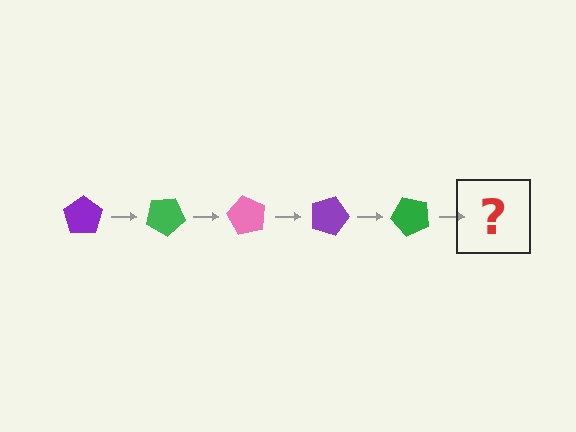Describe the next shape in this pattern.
It should be a pink pentagon, rotated 150 degrees from the start.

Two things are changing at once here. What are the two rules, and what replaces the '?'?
The two rules are that it rotates 30 degrees each step and the color cycles through purple, green, and pink. The '?' should be a pink pentagon, rotated 150 degrees from the start.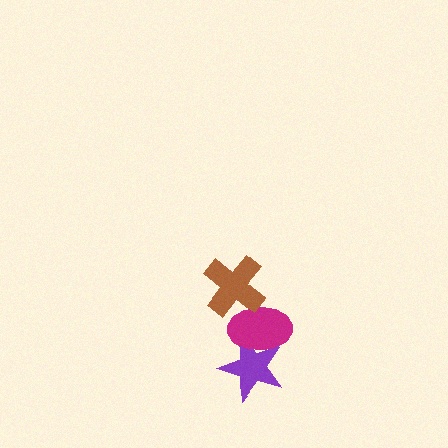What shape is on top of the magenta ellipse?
The brown cross is on top of the magenta ellipse.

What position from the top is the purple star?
The purple star is 3rd from the top.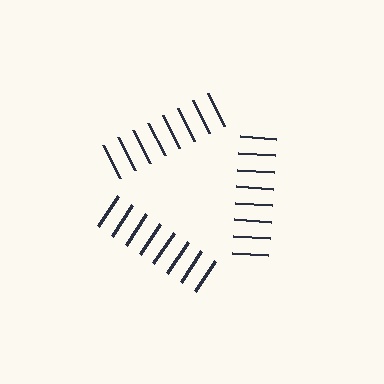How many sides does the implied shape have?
3 sides — the line-ends trace a triangle.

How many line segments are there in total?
24 — 8 along each of the 3 edges.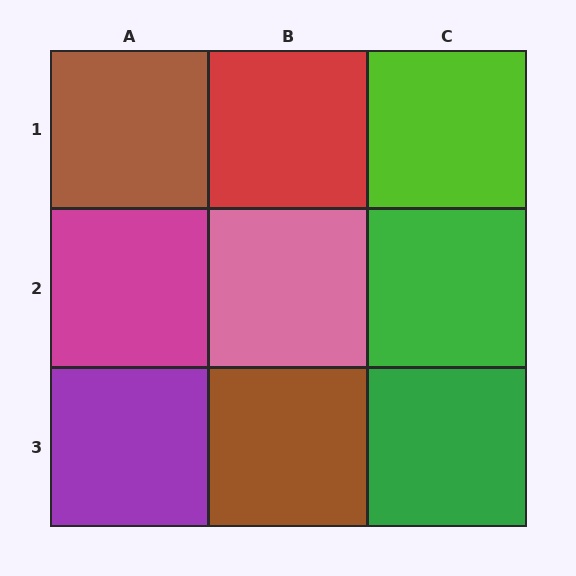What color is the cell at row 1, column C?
Lime.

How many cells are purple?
1 cell is purple.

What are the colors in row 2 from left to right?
Magenta, pink, green.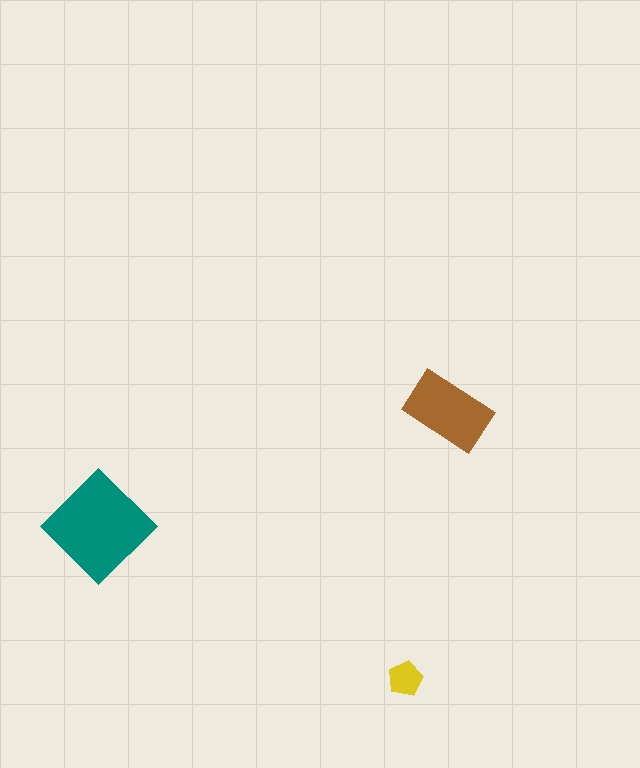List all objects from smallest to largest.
The yellow pentagon, the brown rectangle, the teal diamond.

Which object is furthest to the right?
The brown rectangle is rightmost.